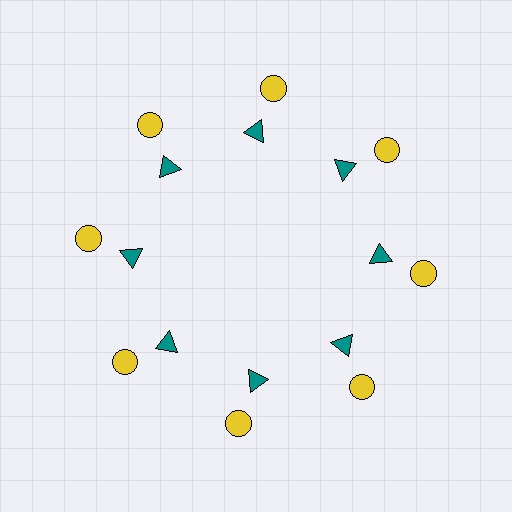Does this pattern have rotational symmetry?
Yes, this pattern has 8-fold rotational symmetry. It looks the same after rotating 45 degrees around the center.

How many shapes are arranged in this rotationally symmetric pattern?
There are 16 shapes, arranged in 8 groups of 2.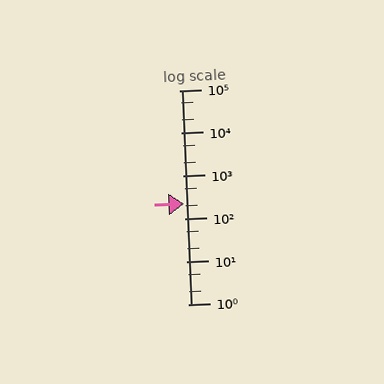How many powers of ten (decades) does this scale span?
The scale spans 5 decades, from 1 to 100000.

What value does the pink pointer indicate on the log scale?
The pointer indicates approximately 220.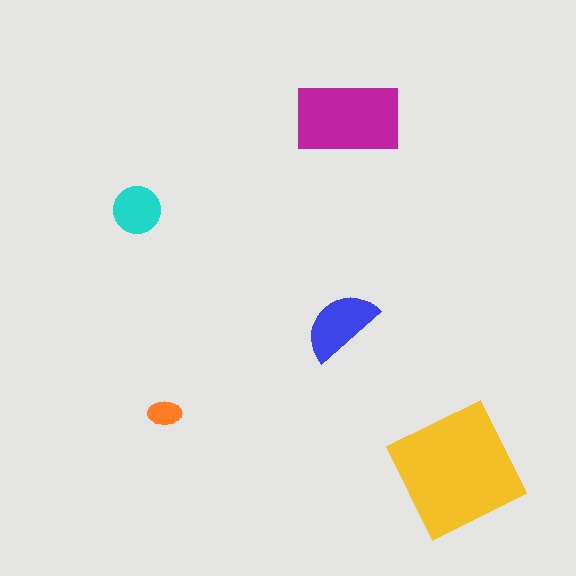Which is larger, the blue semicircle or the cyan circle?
The blue semicircle.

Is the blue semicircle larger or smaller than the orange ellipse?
Larger.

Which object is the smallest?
The orange ellipse.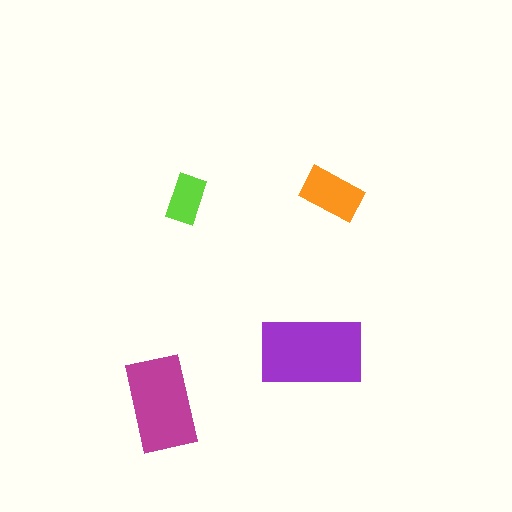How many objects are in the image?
There are 4 objects in the image.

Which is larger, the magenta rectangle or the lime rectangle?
The magenta one.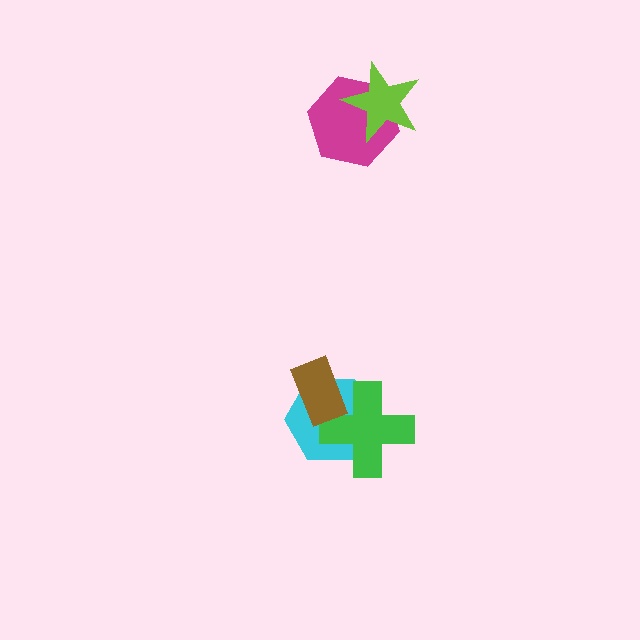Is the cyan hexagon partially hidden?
Yes, it is partially covered by another shape.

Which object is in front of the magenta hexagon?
The lime star is in front of the magenta hexagon.